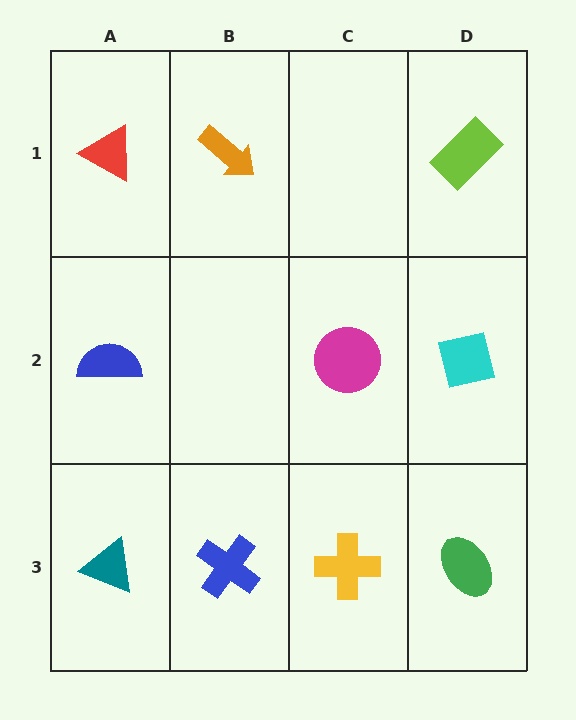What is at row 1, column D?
A lime rectangle.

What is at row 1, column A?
A red triangle.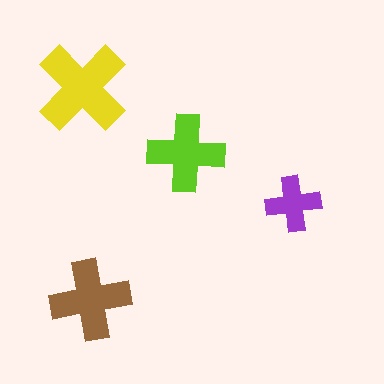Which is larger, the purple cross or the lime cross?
The lime one.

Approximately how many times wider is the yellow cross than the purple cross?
About 1.5 times wider.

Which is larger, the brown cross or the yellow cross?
The yellow one.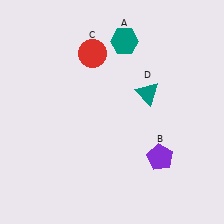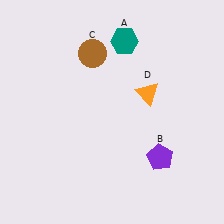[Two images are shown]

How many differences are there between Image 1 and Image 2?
There are 2 differences between the two images.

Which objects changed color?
C changed from red to brown. D changed from teal to orange.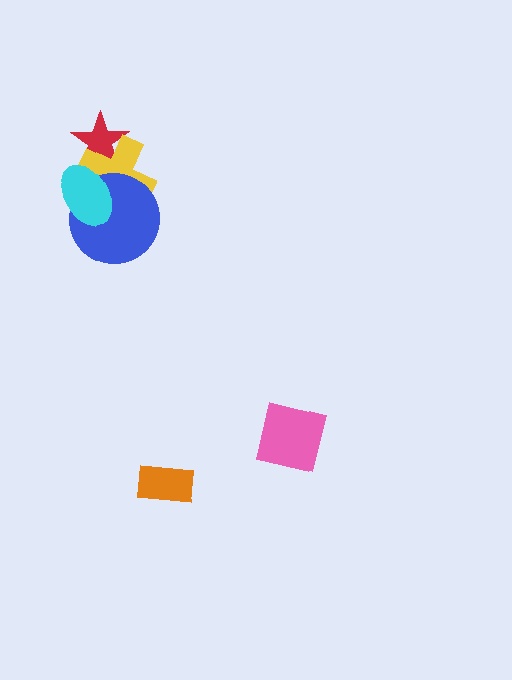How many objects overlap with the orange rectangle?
0 objects overlap with the orange rectangle.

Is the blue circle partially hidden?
Yes, it is partially covered by another shape.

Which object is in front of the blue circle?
The cyan ellipse is in front of the blue circle.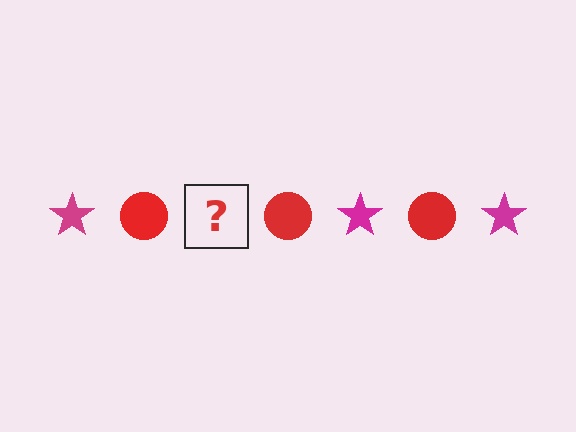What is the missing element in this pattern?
The missing element is a magenta star.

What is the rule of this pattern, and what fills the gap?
The rule is that the pattern alternates between magenta star and red circle. The gap should be filled with a magenta star.